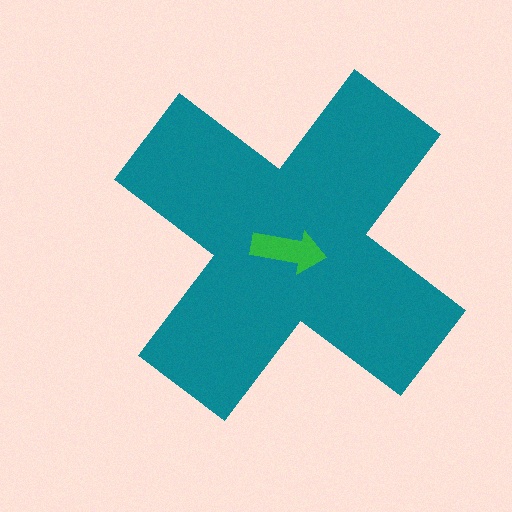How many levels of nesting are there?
2.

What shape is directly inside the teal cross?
The green arrow.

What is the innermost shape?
The green arrow.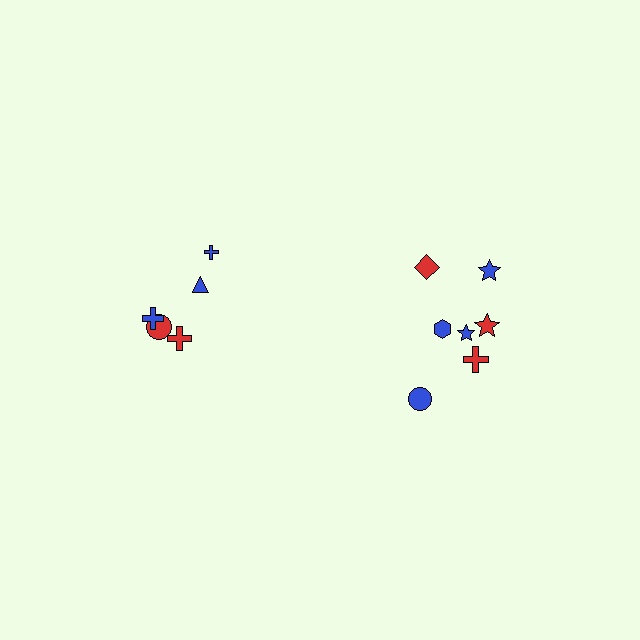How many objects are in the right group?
There are 7 objects.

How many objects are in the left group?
There are 5 objects.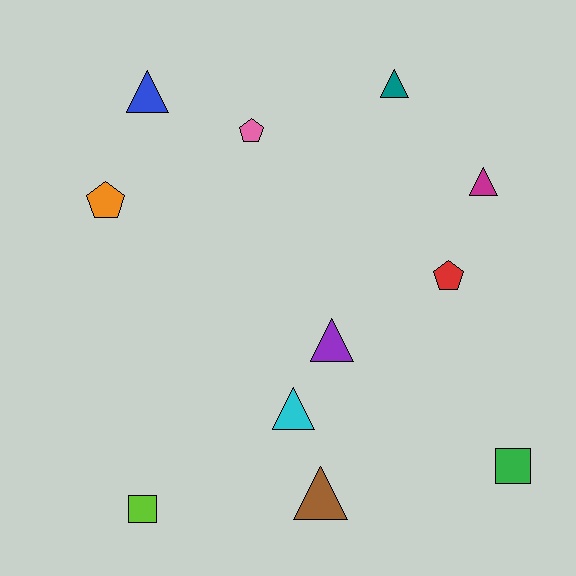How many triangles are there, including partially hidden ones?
There are 6 triangles.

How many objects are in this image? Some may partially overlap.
There are 11 objects.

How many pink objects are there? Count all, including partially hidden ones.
There is 1 pink object.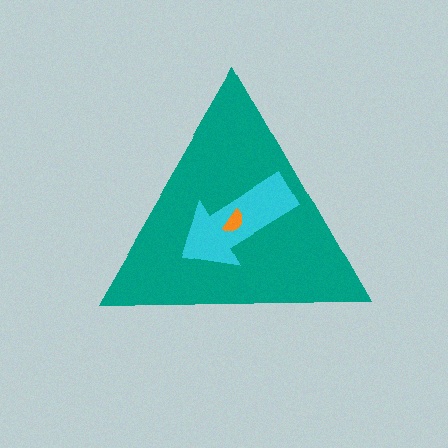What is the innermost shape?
The orange semicircle.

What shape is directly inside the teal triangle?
The cyan arrow.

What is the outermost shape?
The teal triangle.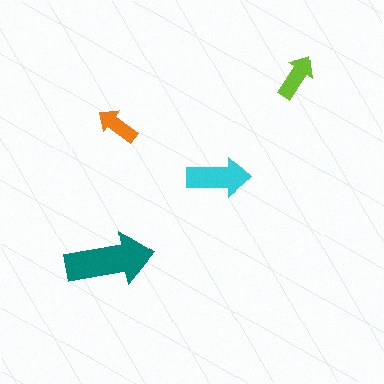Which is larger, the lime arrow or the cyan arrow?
The cyan one.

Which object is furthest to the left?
The teal arrow is leftmost.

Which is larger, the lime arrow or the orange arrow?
The lime one.